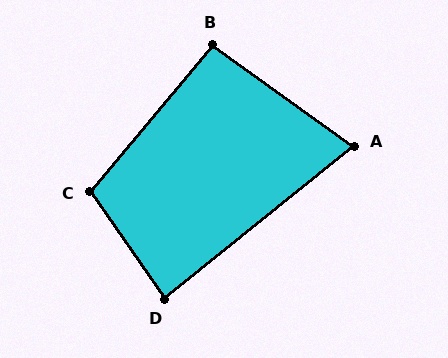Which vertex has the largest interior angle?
C, at approximately 106 degrees.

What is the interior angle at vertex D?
Approximately 86 degrees (approximately right).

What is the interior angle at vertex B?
Approximately 94 degrees (approximately right).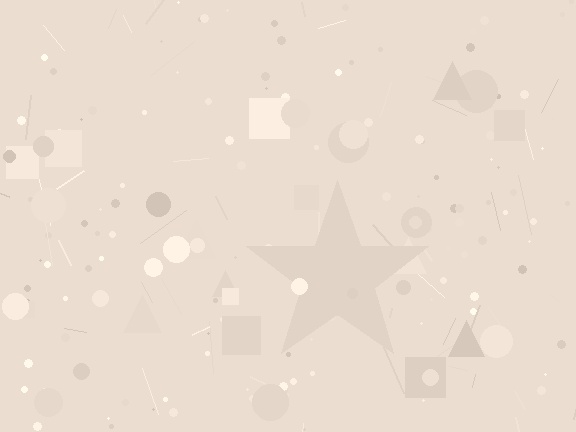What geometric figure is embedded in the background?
A star is embedded in the background.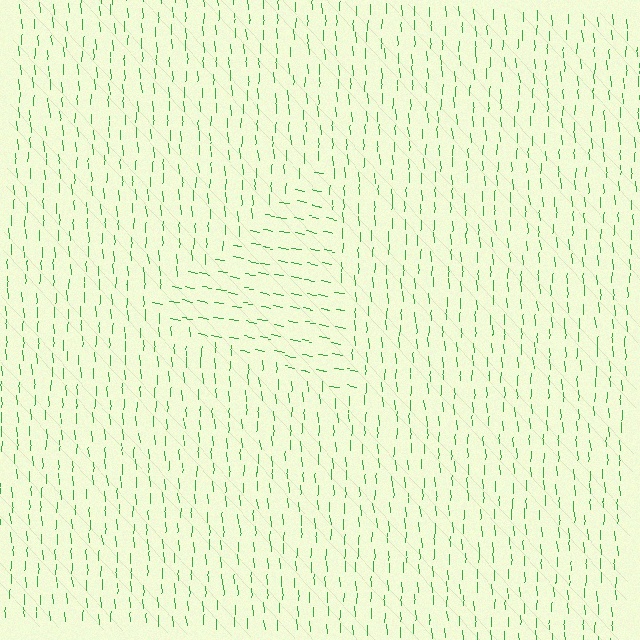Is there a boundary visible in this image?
Yes, there is a texture boundary formed by a change in line orientation.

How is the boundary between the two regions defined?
The boundary is defined purely by a change in line orientation (approximately 76 degrees difference). All lines are the same color and thickness.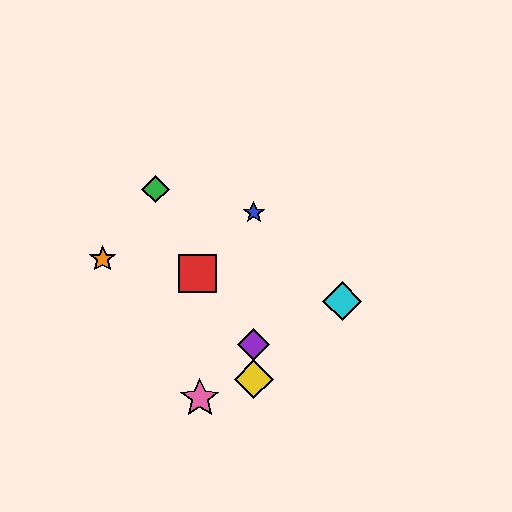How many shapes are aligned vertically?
3 shapes (the blue star, the yellow diamond, the purple diamond) are aligned vertically.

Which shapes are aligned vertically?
The blue star, the yellow diamond, the purple diamond are aligned vertically.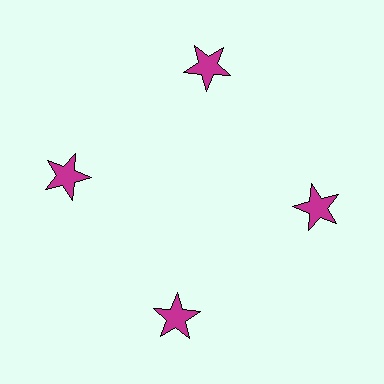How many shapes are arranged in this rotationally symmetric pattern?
There are 4 shapes, arranged in 4 groups of 1.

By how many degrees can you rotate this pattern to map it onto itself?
The pattern maps onto itself every 90 degrees of rotation.